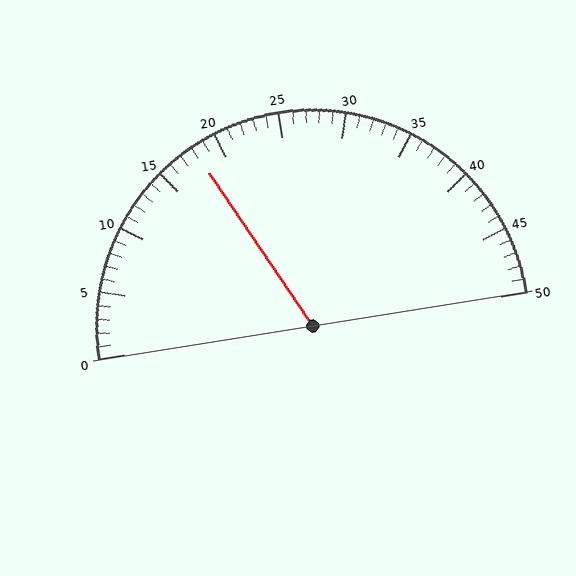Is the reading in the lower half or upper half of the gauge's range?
The reading is in the lower half of the range (0 to 50).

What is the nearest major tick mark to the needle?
The nearest major tick mark is 20.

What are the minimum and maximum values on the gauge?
The gauge ranges from 0 to 50.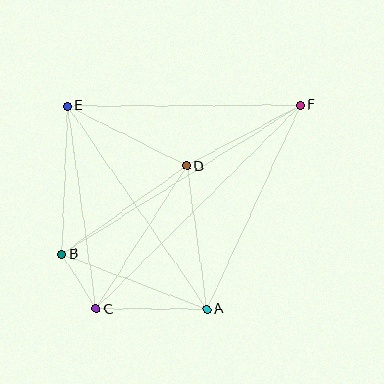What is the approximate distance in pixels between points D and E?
The distance between D and E is approximately 134 pixels.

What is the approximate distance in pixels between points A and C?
The distance between A and C is approximately 111 pixels.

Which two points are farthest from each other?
Points C and F are farthest from each other.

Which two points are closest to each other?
Points B and C are closest to each other.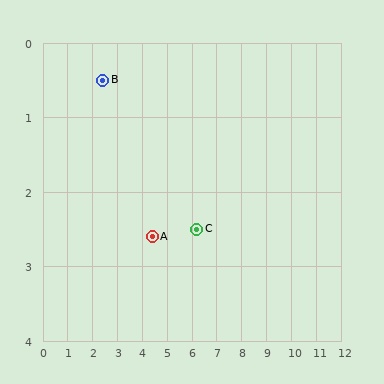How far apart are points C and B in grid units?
Points C and B are about 4.3 grid units apart.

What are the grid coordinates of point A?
Point A is at approximately (4.4, 2.6).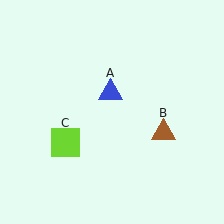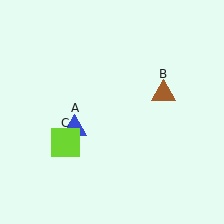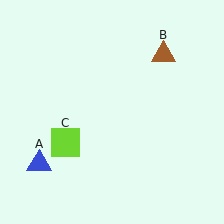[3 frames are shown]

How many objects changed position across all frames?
2 objects changed position: blue triangle (object A), brown triangle (object B).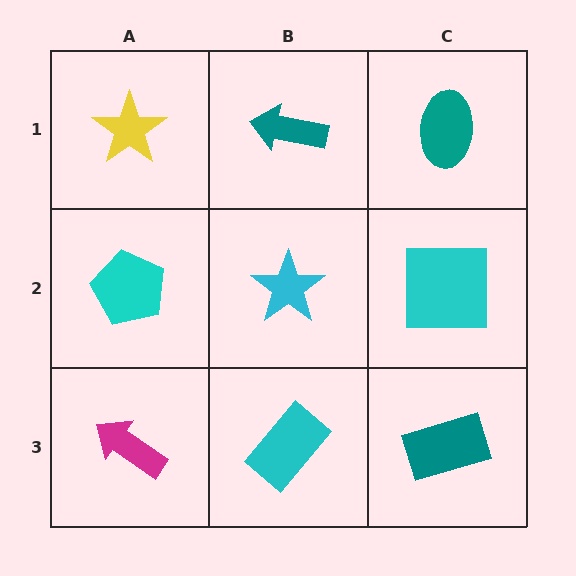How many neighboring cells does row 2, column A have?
3.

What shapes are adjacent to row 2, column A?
A yellow star (row 1, column A), a magenta arrow (row 3, column A), a cyan star (row 2, column B).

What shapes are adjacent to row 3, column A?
A cyan pentagon (row 2, column A), a cyan rectangle (row 3, column B).